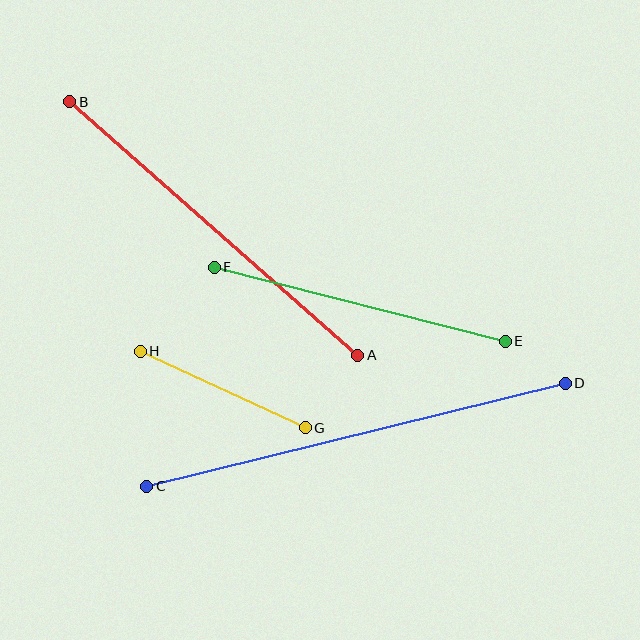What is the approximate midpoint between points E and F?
The midpoint is at approximately (360, 304) pixels.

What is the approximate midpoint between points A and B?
The midpoint is at approximately (214, 229) pixels.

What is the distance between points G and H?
The distance is approximately 182 pixels.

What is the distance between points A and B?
The distance is approximately 383 pixels.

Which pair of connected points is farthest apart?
Points C and D are farthest apart.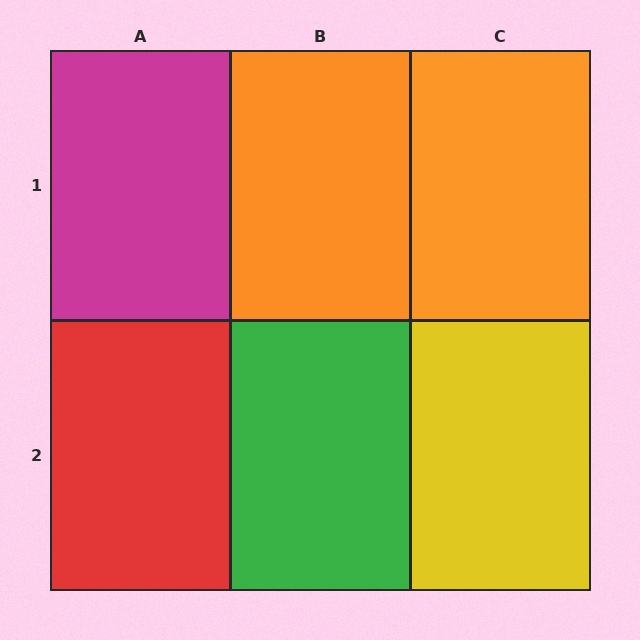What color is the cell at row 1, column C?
Orange.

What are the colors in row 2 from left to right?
Red, green, yellow.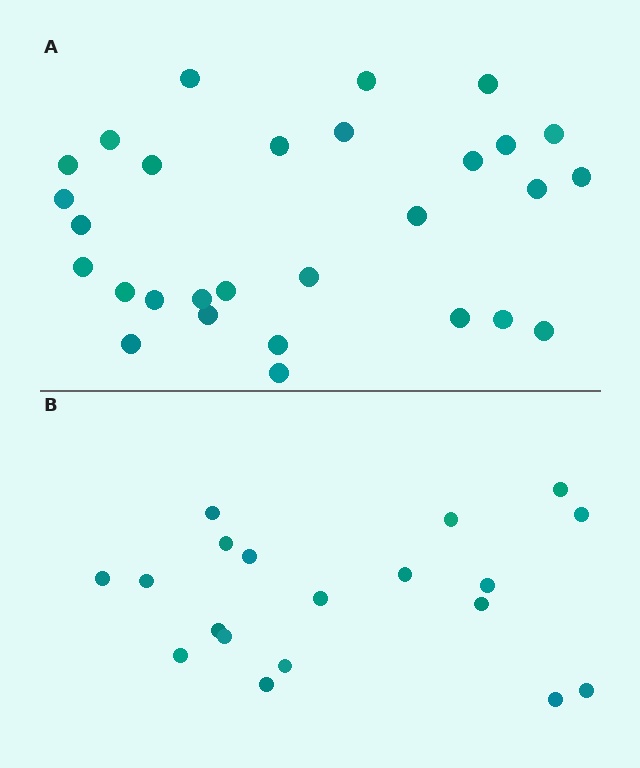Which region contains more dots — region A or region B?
Region A (the top region) has more dots.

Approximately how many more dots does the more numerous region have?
Region A has roughly 10 or so more dots than region B.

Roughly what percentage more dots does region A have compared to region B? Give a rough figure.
About 55% more.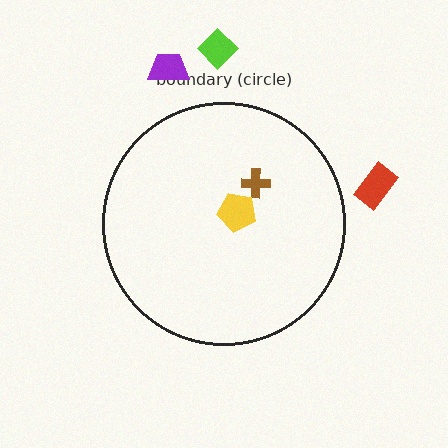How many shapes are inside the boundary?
2 inside, 3 outside.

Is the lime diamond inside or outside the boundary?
Outside.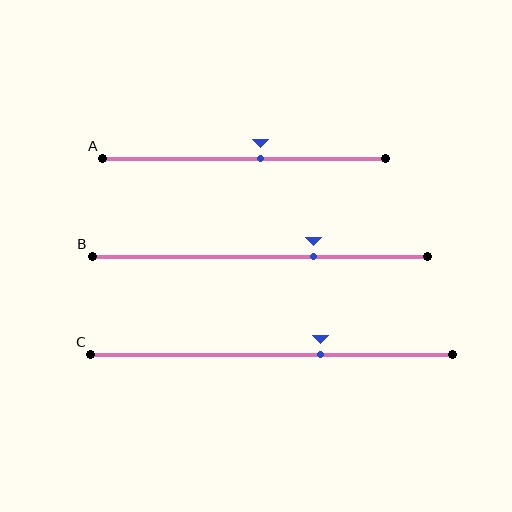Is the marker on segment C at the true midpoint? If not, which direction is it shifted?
No, the marker on segment C is shifted to the right by about 14% of the segment length.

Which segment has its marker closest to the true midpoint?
Segment A has its marker closest to the true midpoint.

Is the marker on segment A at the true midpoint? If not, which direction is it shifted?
No, the marker on segment A is shifted to the right by about 6% of the segment length.